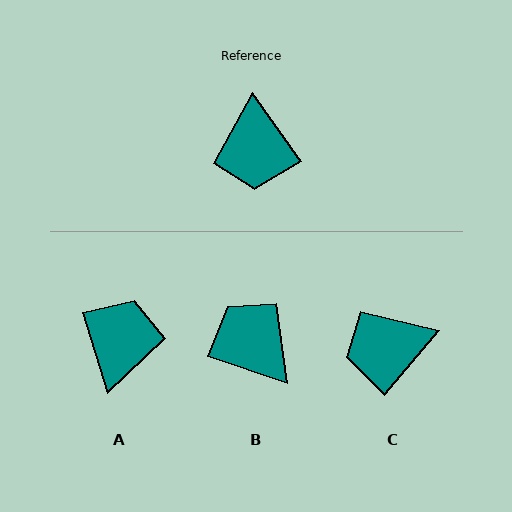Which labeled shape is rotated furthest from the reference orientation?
A, about 162 degrees away.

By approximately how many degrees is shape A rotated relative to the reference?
Approximately 162 degrees counter-clockwise.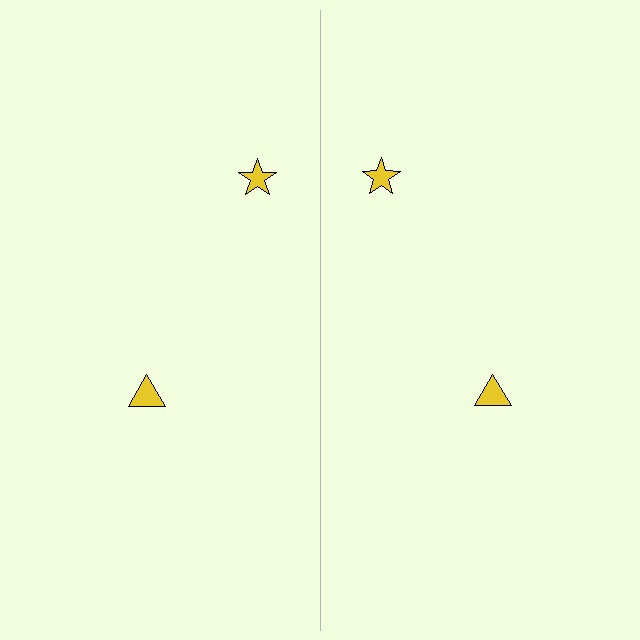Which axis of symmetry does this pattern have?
The pattern has a vertical axis of symmetry running through the center of the image.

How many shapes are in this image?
There are 4 shapes in this image.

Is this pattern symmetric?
Yes, this pattern has bilateral (reflection) symmetry.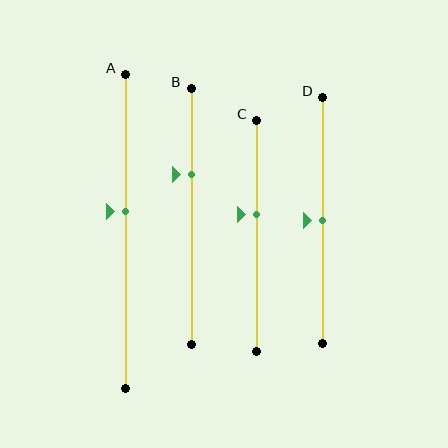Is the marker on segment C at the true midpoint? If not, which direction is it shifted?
No, the marker on segment C is shifted upward by about 9% of the segment length.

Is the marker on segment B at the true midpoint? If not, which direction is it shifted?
No, the marker on segment B is shifted upward by about 17% of the segment length.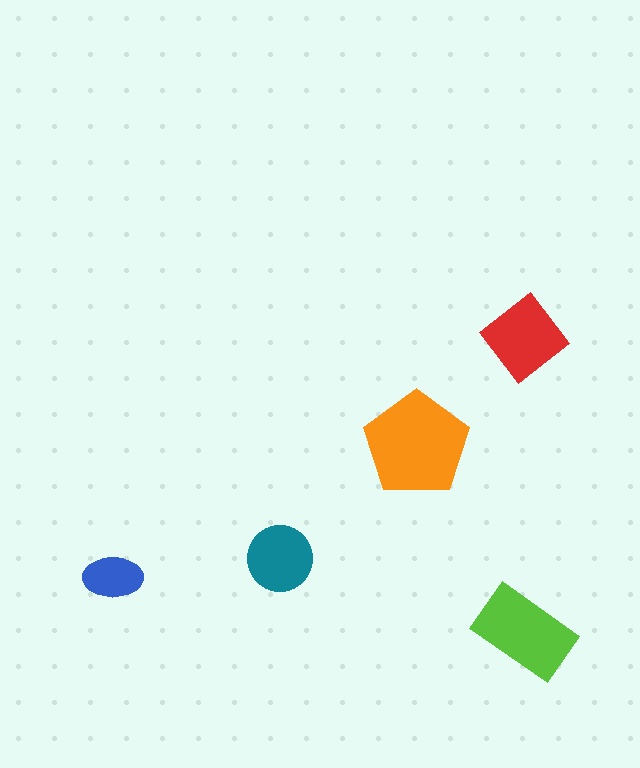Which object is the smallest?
The blue ellipse.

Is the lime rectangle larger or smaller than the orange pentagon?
Smaller.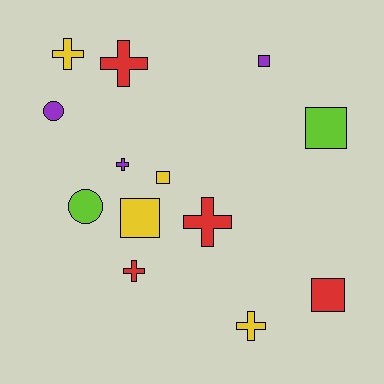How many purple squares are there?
There is 1 purple square.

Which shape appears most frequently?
Cross, with 6 objects.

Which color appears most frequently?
Yellow, with 4 objects.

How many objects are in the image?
There are 13 objects.